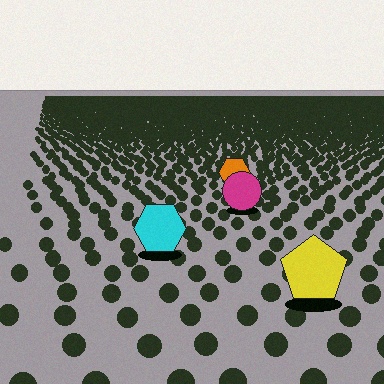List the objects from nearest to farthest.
From nearest to farthest: the yellow pentagon, the cyan hexagon, the magenta circle, the orange hexagon.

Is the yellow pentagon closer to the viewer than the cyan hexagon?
Yes. The yellow pentagon is closer — you can tell from the texture gradient: the ground texture is coarser near it.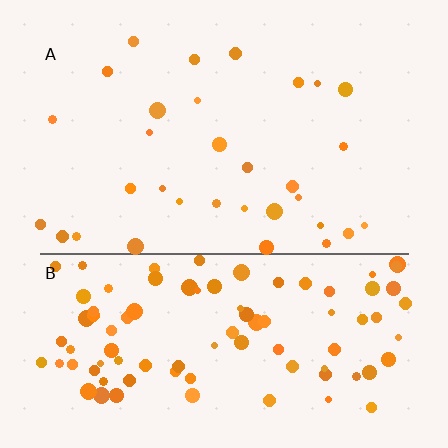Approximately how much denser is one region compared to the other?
Approximately 3.0× — region B over region A.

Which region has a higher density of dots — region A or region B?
B (the bottom).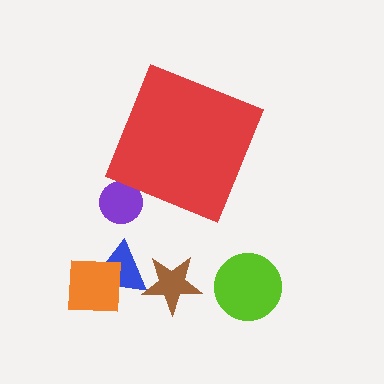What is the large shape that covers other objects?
A red diamond.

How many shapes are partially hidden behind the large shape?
1 shape is partially hidden.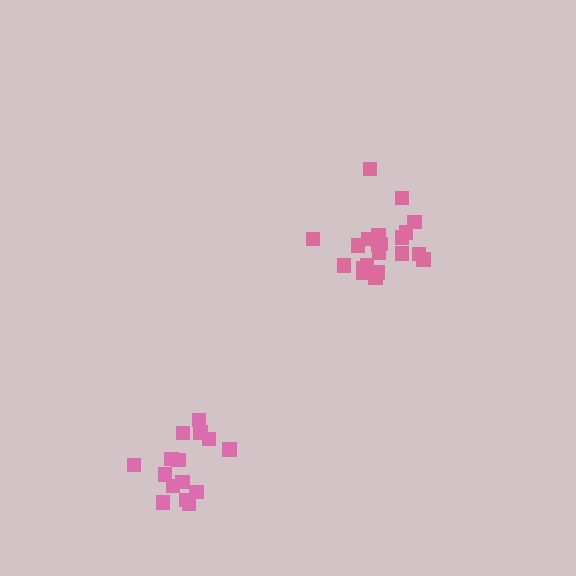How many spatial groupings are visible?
There are 2 spatial groupings.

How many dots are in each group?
Group 1: 15 dots, Group 2: 21 dots (36 total).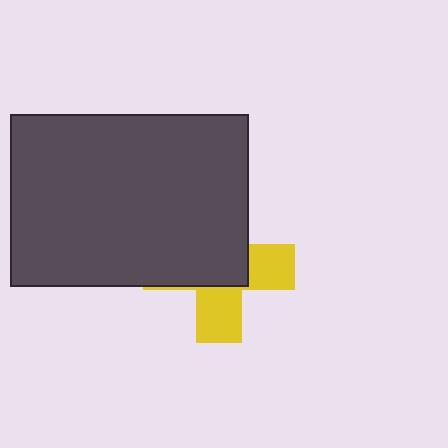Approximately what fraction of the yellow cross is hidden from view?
Roughly 59% of the yellow cross is hidden behind the dark gray rectangle.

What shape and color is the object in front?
The object in front is a dark gray rectangle.